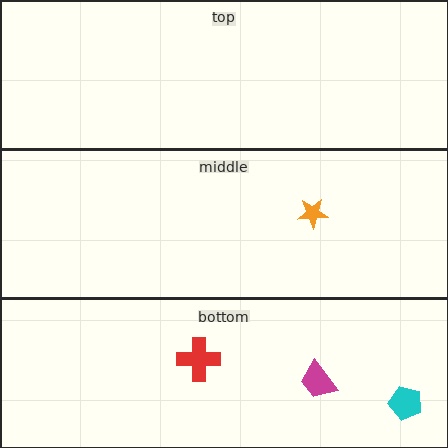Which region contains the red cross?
The bottom region.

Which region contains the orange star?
The middle region.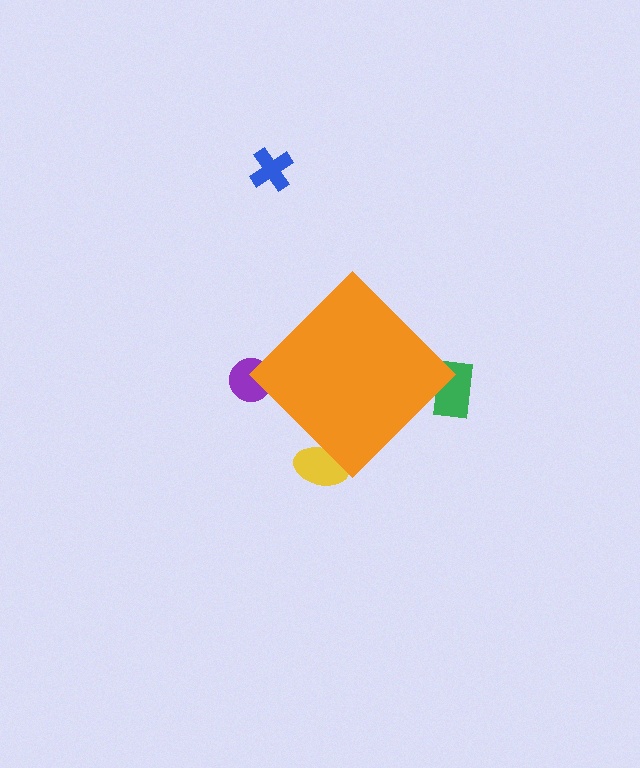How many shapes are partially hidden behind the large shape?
3 shapes are partially hidden.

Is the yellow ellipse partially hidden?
Yes, the yellow ellipse is partially hidden behind the orange diamond.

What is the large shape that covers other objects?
An orange diamond.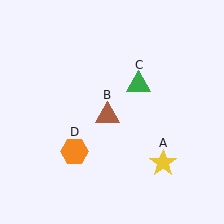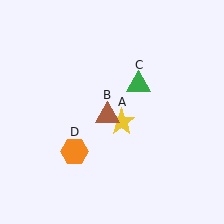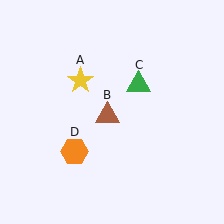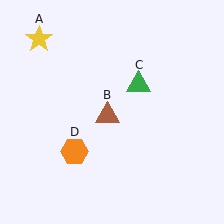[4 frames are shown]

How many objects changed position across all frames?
1 object changed position: yellow star (object A).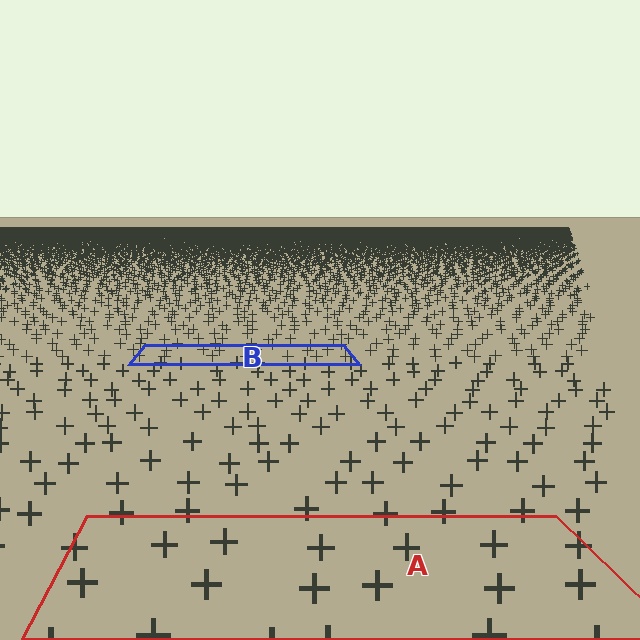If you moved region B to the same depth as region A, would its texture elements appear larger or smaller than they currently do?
They would appear larger. At a closer depth, the same texture elements are projected at a bigger on-screen size.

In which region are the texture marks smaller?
The texture marks are smaller in region B, because it is farther away.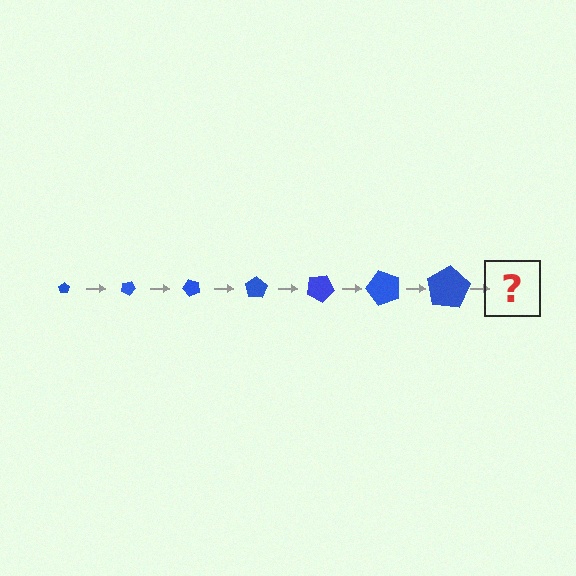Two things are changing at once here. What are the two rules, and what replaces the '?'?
The two rules are that the pentagon grows larger each step and it rotates 25 degrees each step. The '?' should be a pentagon, larger than the previous one and rotated 175 degrees from the start.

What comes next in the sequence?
The next element should be a pentagon, larger than the previous one and rotated 175 degrees from the start.